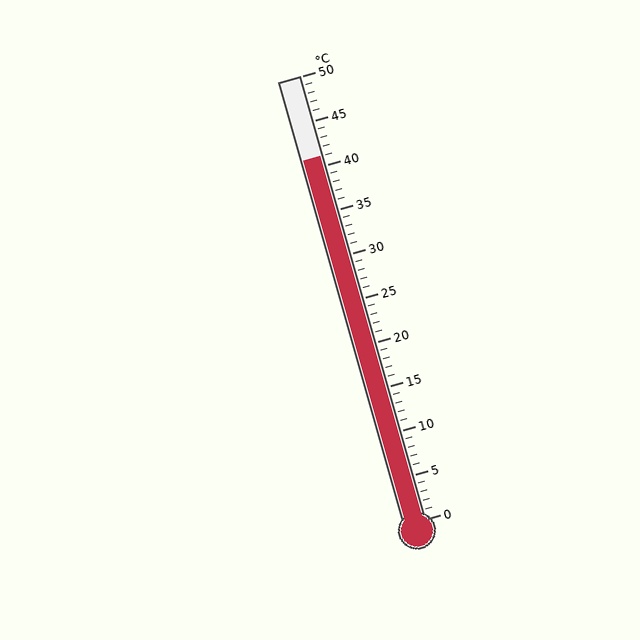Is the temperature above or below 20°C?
The temperature is above 20°C.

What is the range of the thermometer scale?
The thermometer scale ranges from 0°C to 50°C.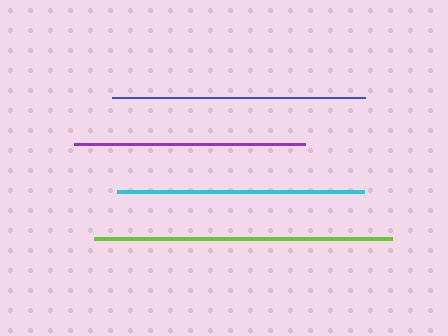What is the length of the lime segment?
The lime segment is approximately 297 pixels long.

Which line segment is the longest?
The lime line is the longest at approximately 297 pixels.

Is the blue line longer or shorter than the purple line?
The blue line is longer than the purple line.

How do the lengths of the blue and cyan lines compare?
The blue and cyan lines are approximately the same length.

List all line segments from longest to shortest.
From longest to shortest: lime, blue, cyan, purple.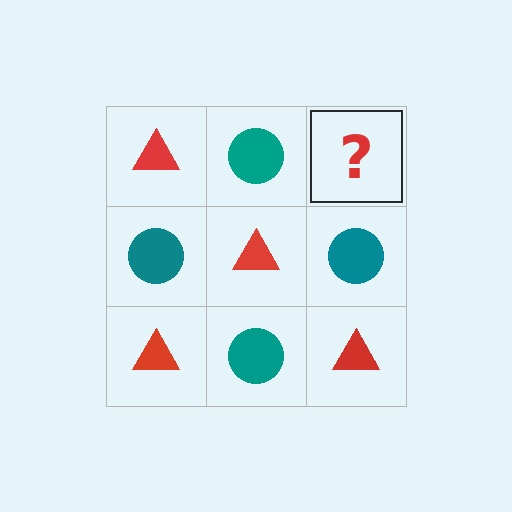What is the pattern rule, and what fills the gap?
The rule is that it alternates red triangle and teal circle in a checkerboard pattern. The gap should be filled with a red triangle.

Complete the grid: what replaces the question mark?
The question mark should be replaced with a red triangle.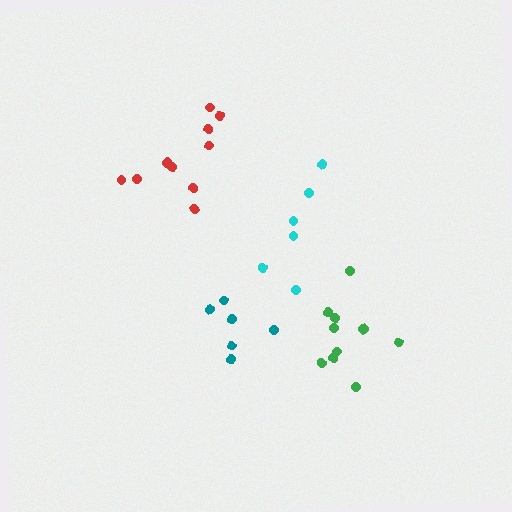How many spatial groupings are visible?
There are 4 spatial groupings.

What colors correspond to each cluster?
The clusters are colored: cyan, green, red, teal.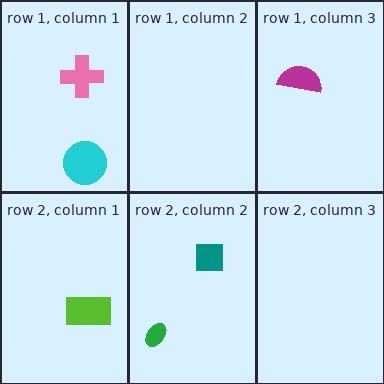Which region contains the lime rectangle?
The row 2, column 1 region.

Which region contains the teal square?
The row 2, column 2 region.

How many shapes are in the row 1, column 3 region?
1.